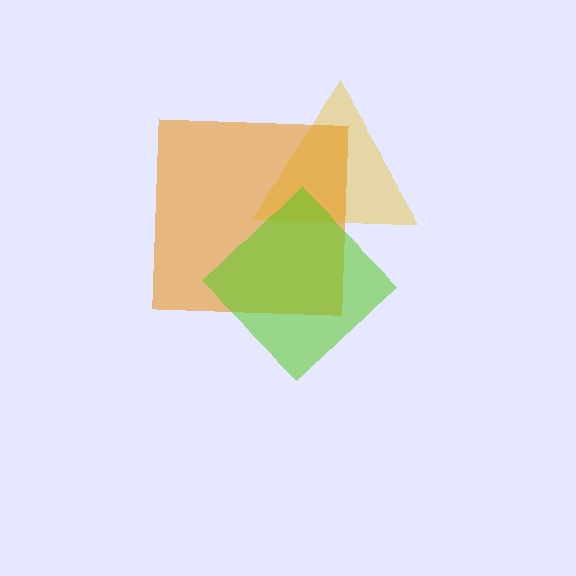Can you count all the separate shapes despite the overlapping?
Yes, there are 3 separate shapes.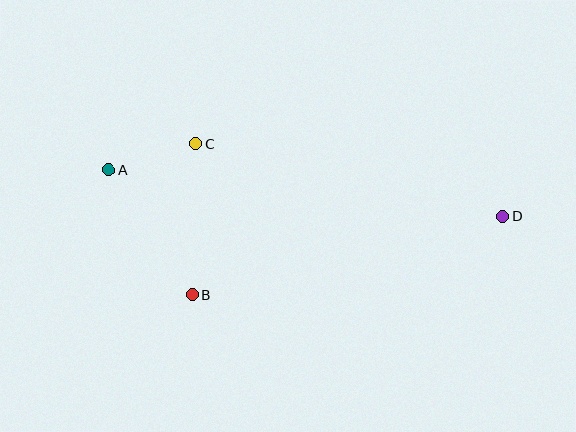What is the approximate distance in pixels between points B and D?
The distance between B and D is approximately 320 pixels.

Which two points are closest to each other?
Points A and C are closest to each other.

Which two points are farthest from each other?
Points A and D are farthest from each other.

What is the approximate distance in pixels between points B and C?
The distance between B and C is approximately 151 pixels.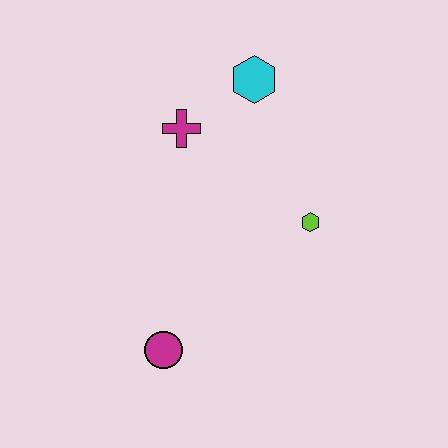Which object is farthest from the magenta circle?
The cyan hexagon is farthest from the magenta circle.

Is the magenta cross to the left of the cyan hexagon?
Yes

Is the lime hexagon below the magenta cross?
Yes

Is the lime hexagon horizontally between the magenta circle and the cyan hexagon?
No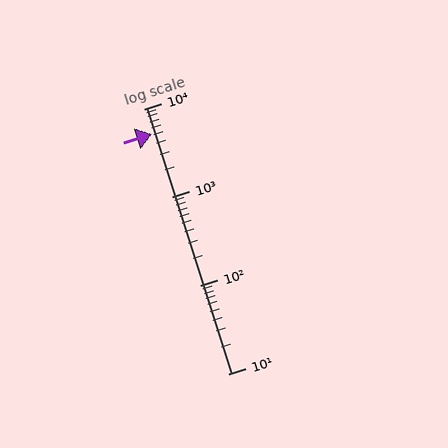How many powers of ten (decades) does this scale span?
The scale spans 3 decades, from 10 to 10000.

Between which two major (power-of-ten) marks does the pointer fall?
The pointer is between 1000 and 10000.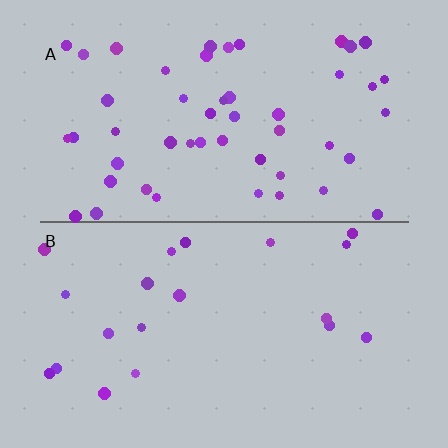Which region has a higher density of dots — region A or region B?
A (the top).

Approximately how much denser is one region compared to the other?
Approximately 2.5× — region A over region B.